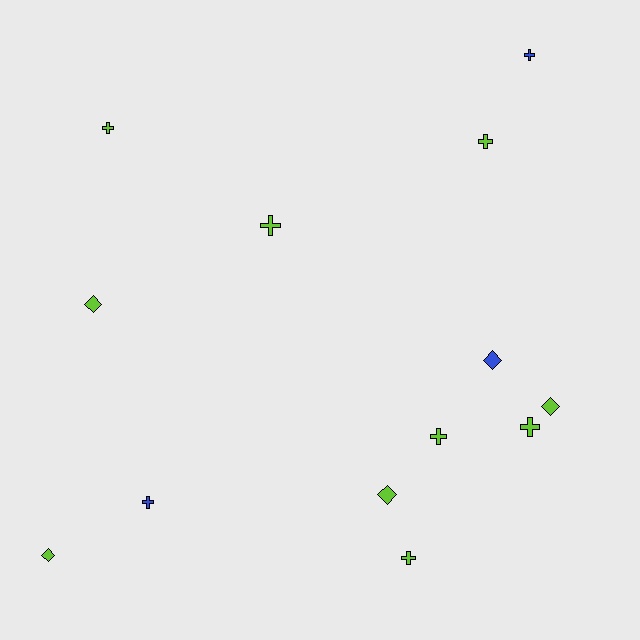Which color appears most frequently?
Lime, with 10 objects.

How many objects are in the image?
There are 13 objects.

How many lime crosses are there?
There are 6 lime crosses.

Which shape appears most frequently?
Cross, with 8 objects.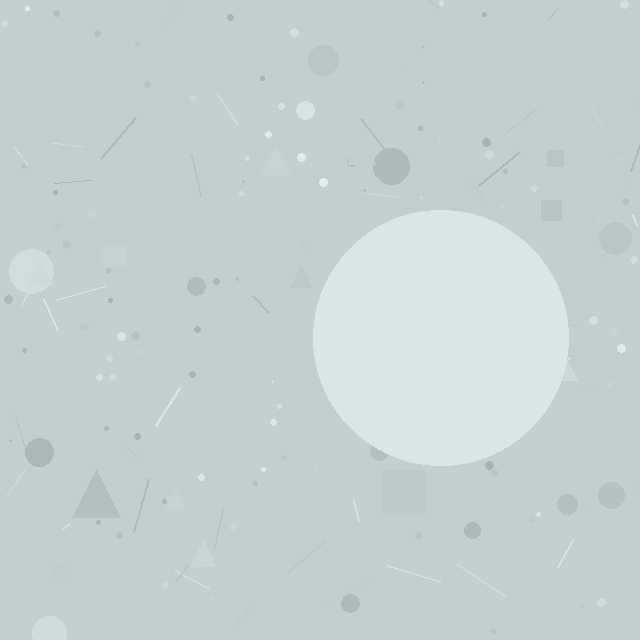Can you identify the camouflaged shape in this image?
The camouflaged shape is a circle.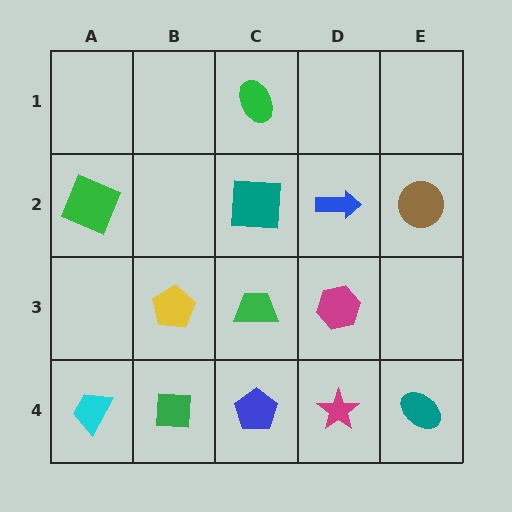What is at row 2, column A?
A green square.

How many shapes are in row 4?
5 shapes.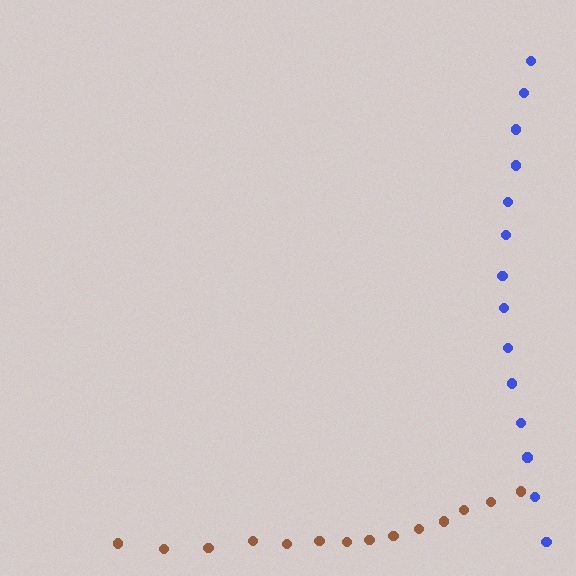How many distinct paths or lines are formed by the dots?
There are 2 distinct paths.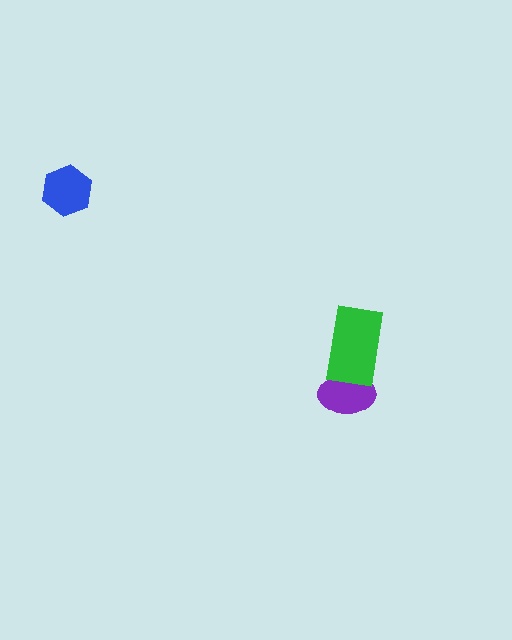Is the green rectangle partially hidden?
No, no other shape covers it.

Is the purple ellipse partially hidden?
Yes, it is partially covered by another shape.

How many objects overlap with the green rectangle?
1 object overlaps with the green rectangle.